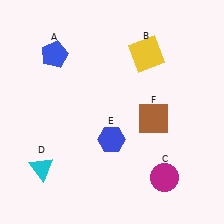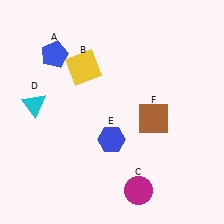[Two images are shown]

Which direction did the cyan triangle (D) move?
The cyan triangle (D) moved up.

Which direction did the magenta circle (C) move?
The magenta circle (C) moved left.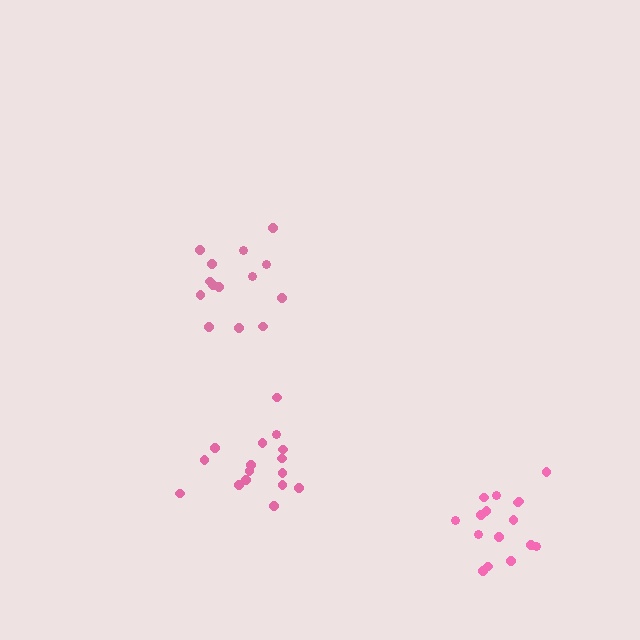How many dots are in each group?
Group 1: 14 dots, Group 2: 16 dots, Group 3: 16 dots (46 total).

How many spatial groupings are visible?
There are 3 spatial groupings.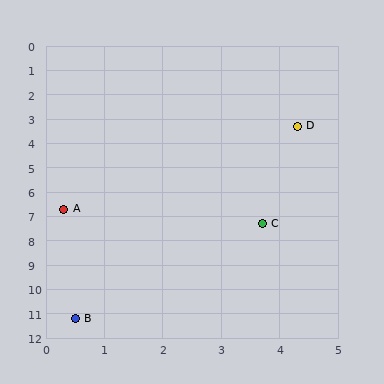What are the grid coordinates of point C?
Point C is at approximately (3.7, 7.3).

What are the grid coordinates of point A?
Point A is at approximately (0.3, 6.7).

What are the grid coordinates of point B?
Point B is at approximately (0.5, 11.2).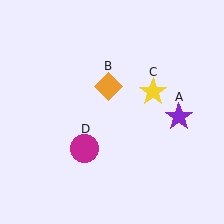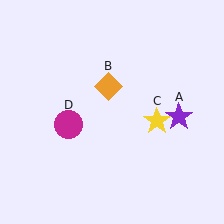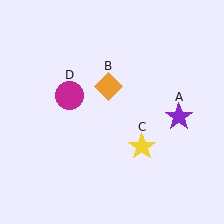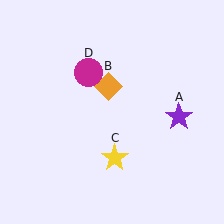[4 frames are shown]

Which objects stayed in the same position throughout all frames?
Purple star (object A) and orange diamond (object B) remained stationary.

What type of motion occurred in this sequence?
The yellow star (object C), magenta circle (object D) rotated clockwise around the center of the scene.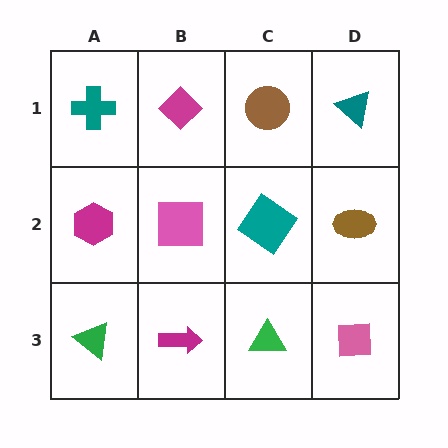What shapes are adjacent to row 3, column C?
A teal diamond (row 2, column C), a magenta arrow (row 3, column B), a pink square (row 3, column D).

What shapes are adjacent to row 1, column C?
A teal diamond (row 2, column C), a magenta diamond (row 1, column B), a teal triangle (row 1, column D).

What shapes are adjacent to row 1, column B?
A pink square (row 2, column B), a teal cross (row 1, column A), a brown circle (row 1, column C).